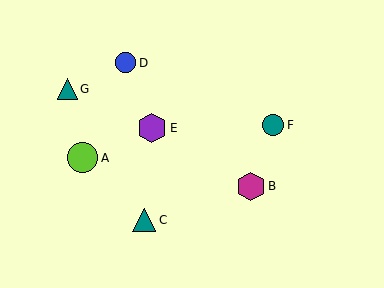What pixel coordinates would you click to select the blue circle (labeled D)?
Click at (126, 63) to select the blue circle D.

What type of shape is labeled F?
Shape F is a teal circle.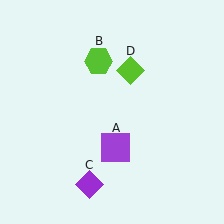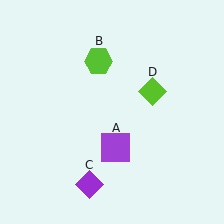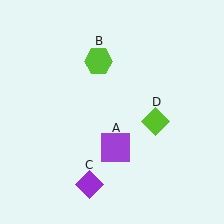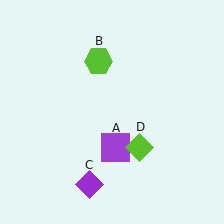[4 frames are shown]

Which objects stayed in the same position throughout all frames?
Purple square (object A) and lime hexagon (object B) and purple diamond (object C) remained stationary.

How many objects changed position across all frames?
1 object changed position: lime diamond (object D).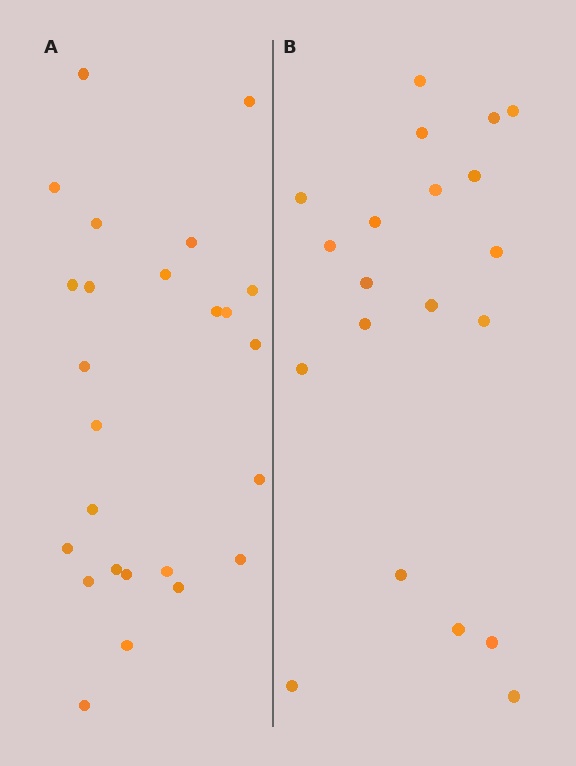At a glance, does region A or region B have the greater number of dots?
Region A (the left region) has more dots.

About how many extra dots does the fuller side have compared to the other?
Region A has about 5 more dots than region B.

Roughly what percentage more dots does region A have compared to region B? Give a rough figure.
About 25% more.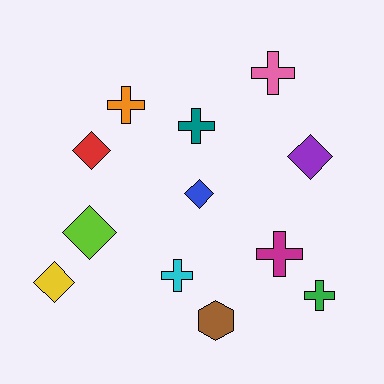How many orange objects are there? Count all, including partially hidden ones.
There is 1 orange object.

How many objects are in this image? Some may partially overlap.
There are 12 objects.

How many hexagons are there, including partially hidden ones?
There is 1 hexagon.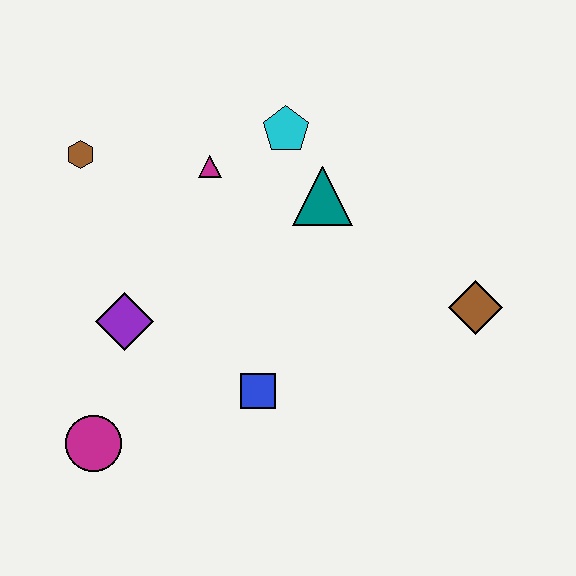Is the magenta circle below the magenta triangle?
Yes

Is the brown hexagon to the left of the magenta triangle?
Yes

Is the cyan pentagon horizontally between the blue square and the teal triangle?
Yes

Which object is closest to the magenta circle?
The purple diamond is closest to the magenta circle.